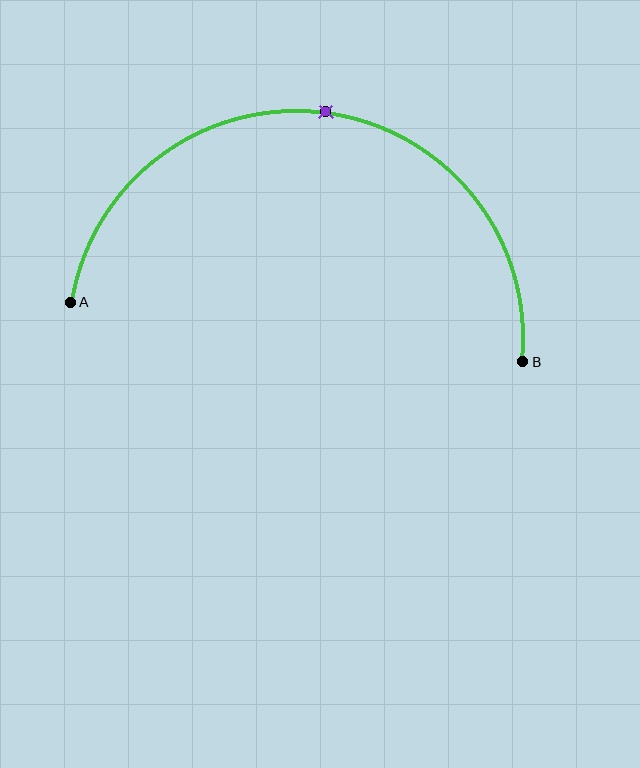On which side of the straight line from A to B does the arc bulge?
The arc bulges above the straight line connecting A and B.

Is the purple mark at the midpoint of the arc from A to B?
Yes. The purple mark lies on the arc at equal arc-length from both A and B — it is the arc midpoint.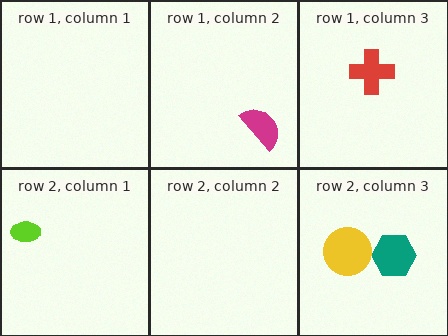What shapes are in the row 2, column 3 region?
The teal hexagon, the yellow circle.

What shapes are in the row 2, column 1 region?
The lime ellipse.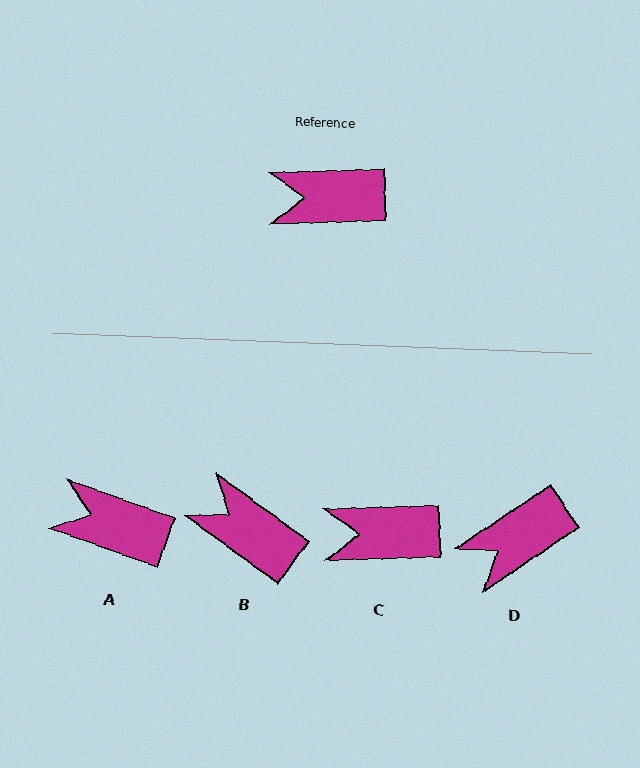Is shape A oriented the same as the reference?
No, it is off by about 22 degrees.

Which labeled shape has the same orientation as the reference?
C.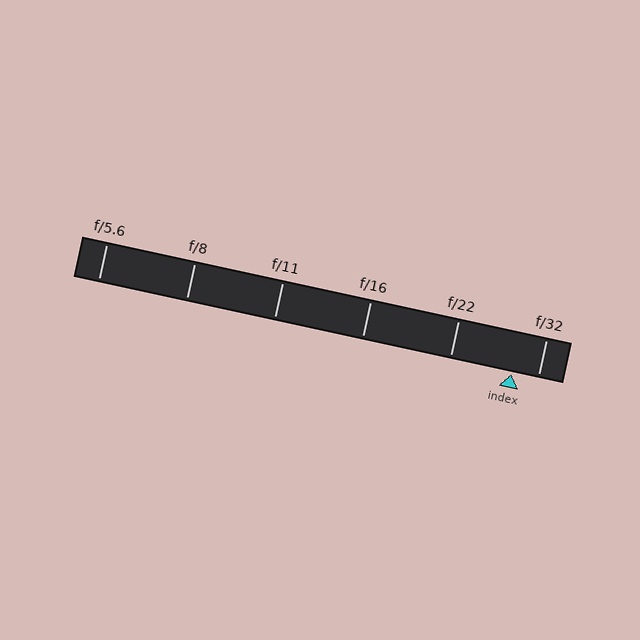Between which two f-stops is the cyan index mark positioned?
The index mark is between f/22 and f/32.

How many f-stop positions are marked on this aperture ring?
There are 6 f-stop positions marked.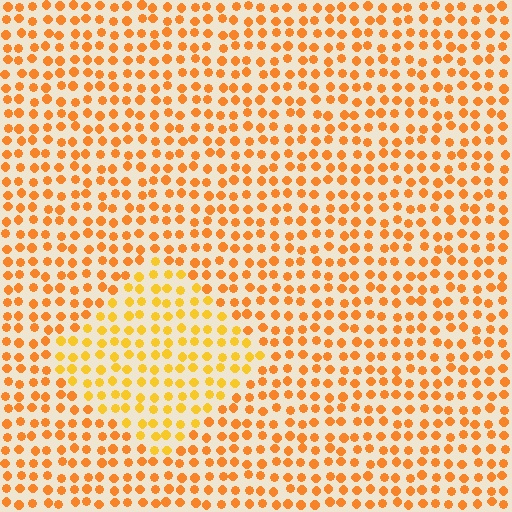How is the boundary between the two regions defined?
The boundary is defined purely by a slight shift in hue (about 20 degrees). Spacing, size, and orientation are identical on both sides.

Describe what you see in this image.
The image is filled with small orange elements in a uniform arrangement. A diamond-shaped region is visible where the elements are tinted to a slightly different hue, forming a subtle color boundary.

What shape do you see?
I see a diamond.